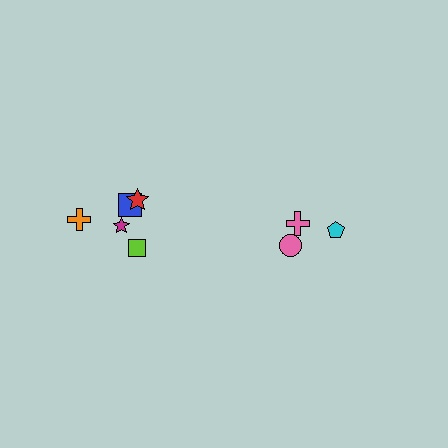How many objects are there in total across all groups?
There are 8 objects.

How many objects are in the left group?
There are 5 objects.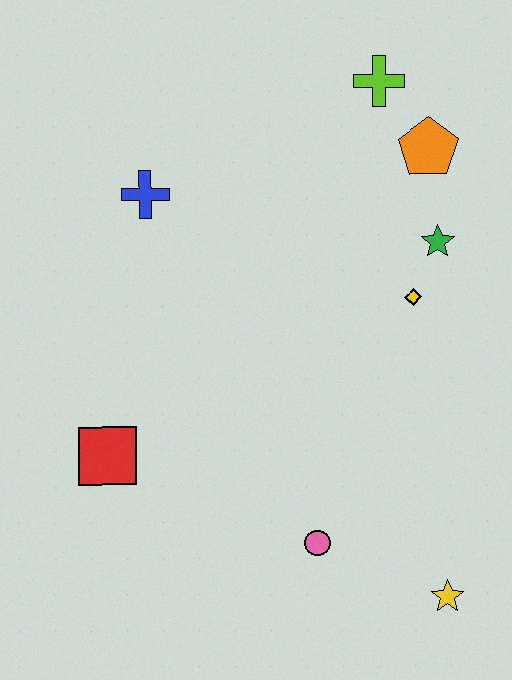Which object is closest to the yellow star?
The pink circle is closest to the yellow star.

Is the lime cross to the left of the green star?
Yes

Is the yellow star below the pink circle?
Yes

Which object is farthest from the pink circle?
The lime cross is farthest from the pink circle.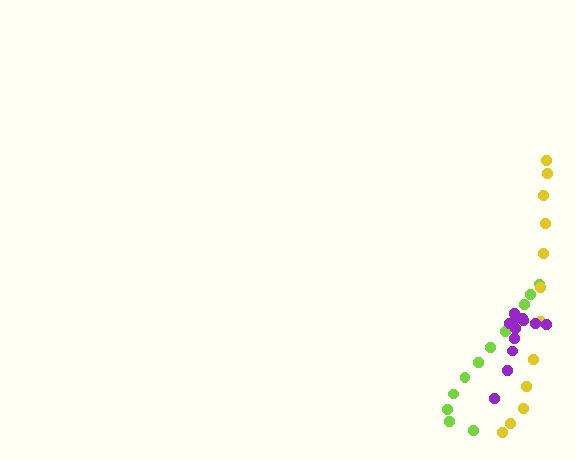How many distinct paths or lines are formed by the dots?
There are 3 distinct paths.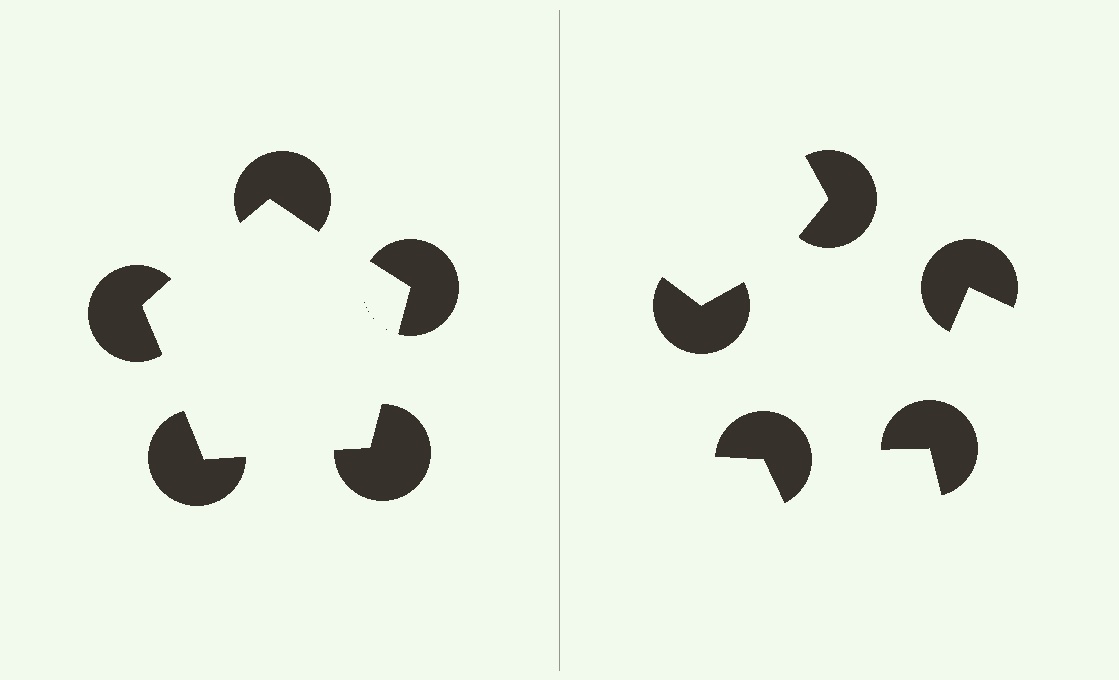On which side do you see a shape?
An illusory pentagon appears on the left side. On the right side the wedge cuts are rotated, so no coherent shape forms.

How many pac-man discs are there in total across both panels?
10 — 5 on each side.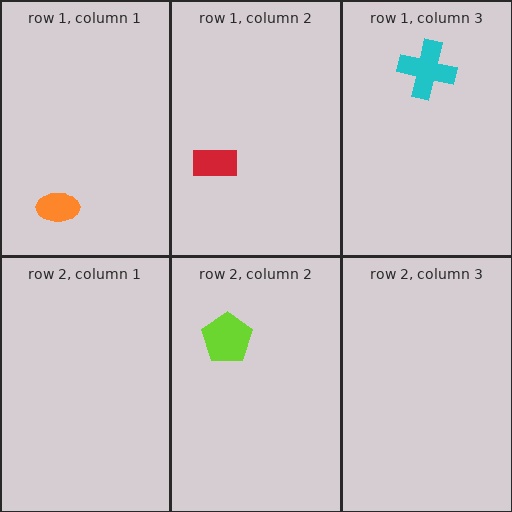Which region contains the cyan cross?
The row 1, column 3 region.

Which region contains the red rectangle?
The row 1, column 2 region.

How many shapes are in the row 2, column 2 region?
1.